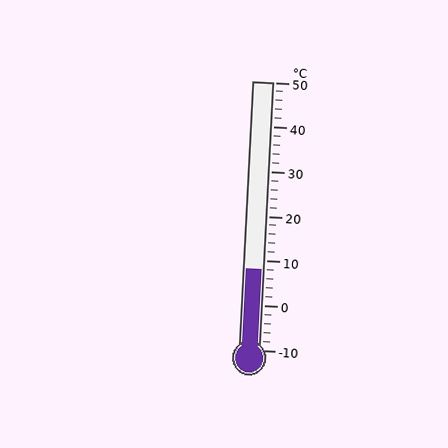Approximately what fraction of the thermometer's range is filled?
The thermometer is filled to approximately 30% of its range.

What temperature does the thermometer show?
The thermometer shows approximately 8°C.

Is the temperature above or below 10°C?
The temperature is below 10°C.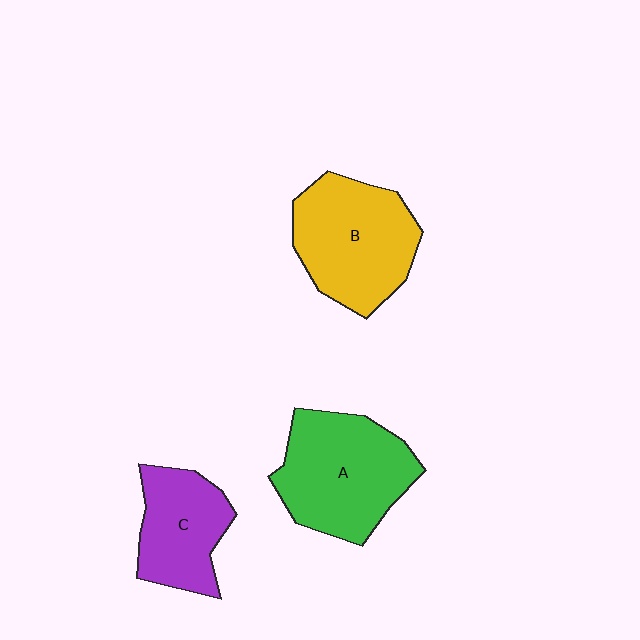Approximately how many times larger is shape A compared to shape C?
Approximately 1.4 times.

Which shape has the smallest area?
Shape C (purple).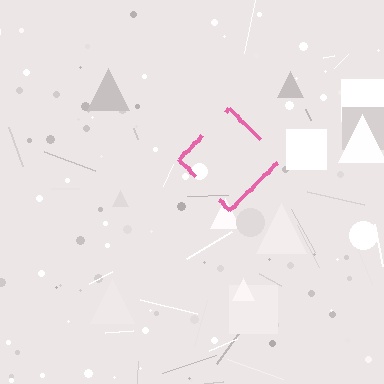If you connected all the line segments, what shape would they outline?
They would outline a diamond.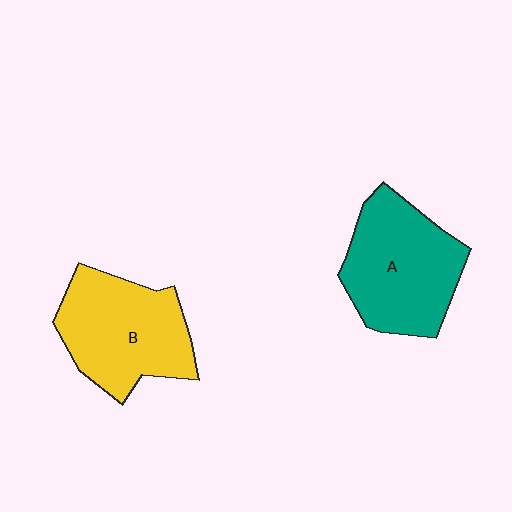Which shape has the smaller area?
Shape B (yellow).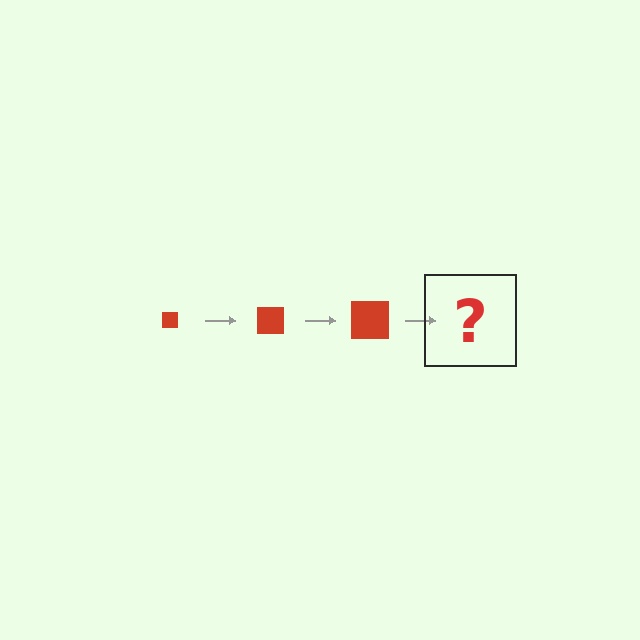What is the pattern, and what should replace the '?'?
The pattern is that the square gets progressively larger each step. The '?' should be a red square, larger than the previous one.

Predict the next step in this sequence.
The next step is a red square, larger than the previous one.